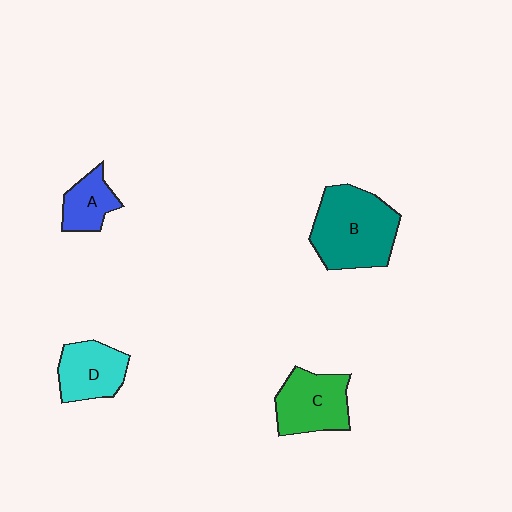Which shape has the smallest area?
Shape A (blue).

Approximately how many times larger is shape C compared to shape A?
Approximately 1.6 times.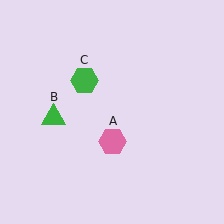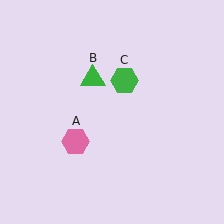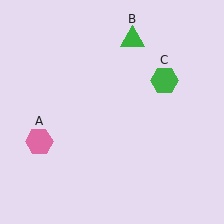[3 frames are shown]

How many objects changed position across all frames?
3 objects changed position: pink hexagon (object A), green triangle (object B), green hexagon (object C).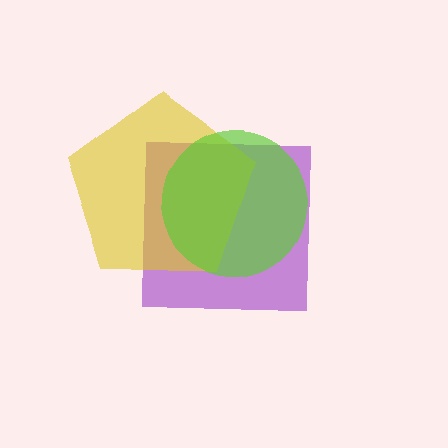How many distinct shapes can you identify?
There are 3 distinct shapes: a purple square, a yellow pentagon, a lime circle.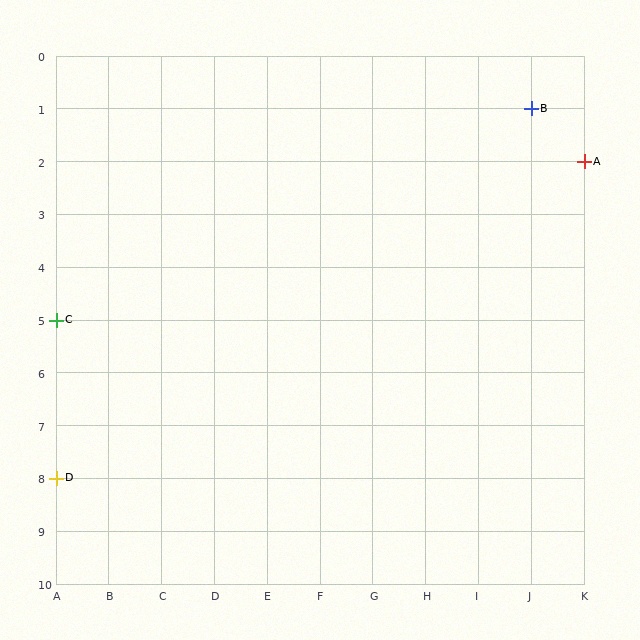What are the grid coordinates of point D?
Point D is at grid coordinates (A, 8).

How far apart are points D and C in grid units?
Points D and C are 3 rows apart.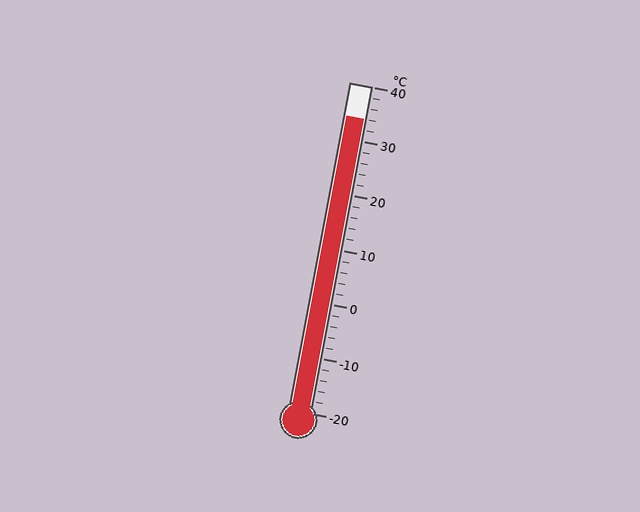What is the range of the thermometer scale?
The thermometer scale ranges from -20°C to 40°C.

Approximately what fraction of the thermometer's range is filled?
The thermometer is filled to approximately 90% of its range.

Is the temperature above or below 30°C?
The temperature is above 30°C.